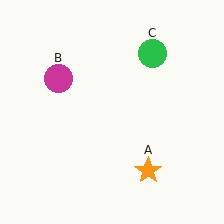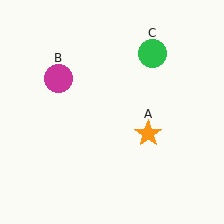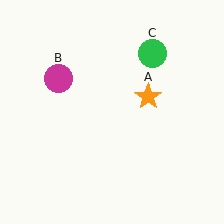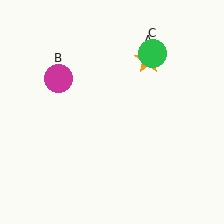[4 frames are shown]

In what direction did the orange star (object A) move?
The orange star (object A) moved up.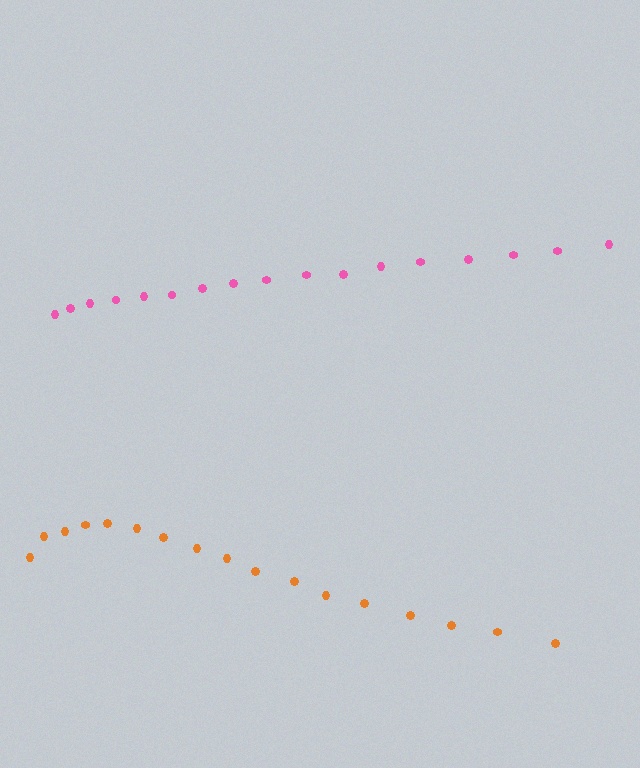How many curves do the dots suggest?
There are 2 distinct paths.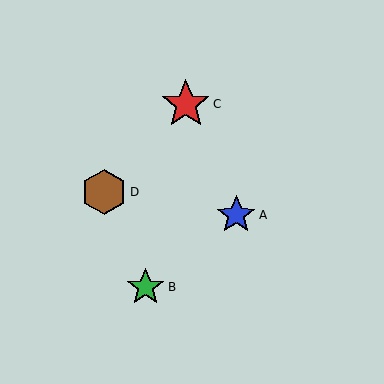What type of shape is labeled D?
Shape D is a brown hexagon.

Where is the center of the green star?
The center of the green star is at (146, 287).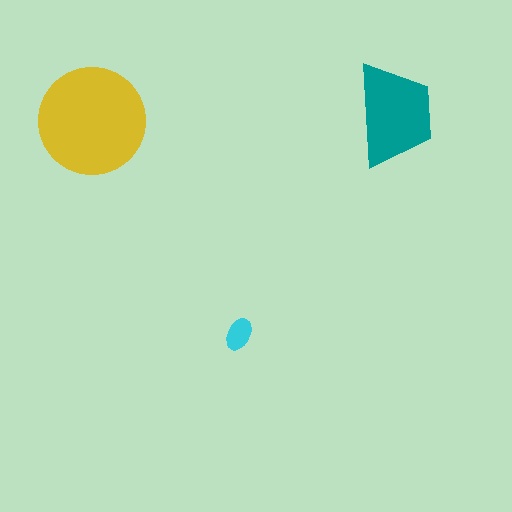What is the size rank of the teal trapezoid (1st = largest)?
2nd.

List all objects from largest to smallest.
The yellow circle, the teal trapezoid, the cyan ellipse.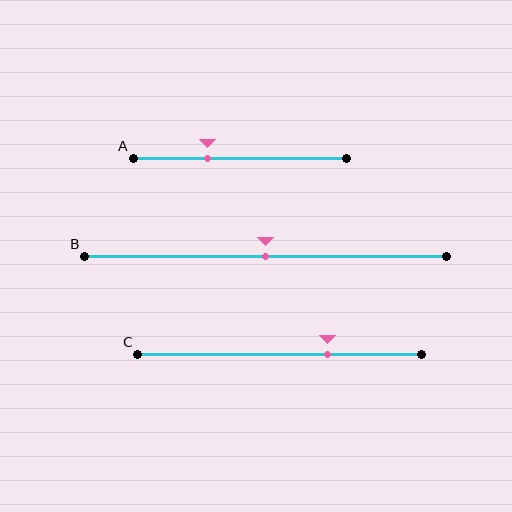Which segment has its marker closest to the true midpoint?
Segment B has its marker closest to the true midpoint.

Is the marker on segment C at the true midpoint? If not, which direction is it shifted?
No, the marker on segment C is shifted to the right by about 17% of the segment length.